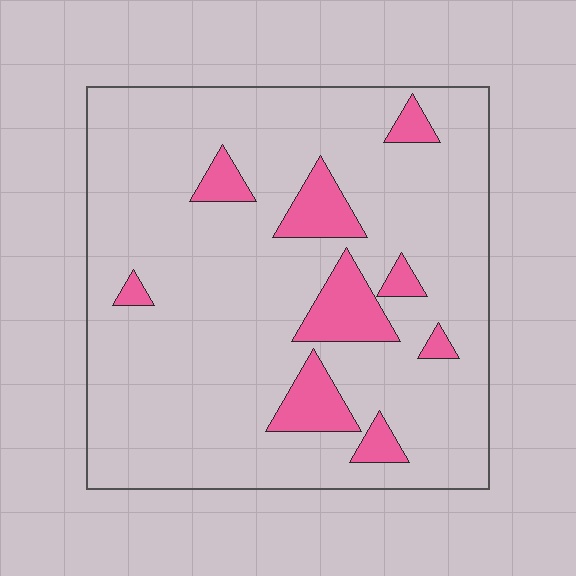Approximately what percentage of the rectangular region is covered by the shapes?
Approximately 15%.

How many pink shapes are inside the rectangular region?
9.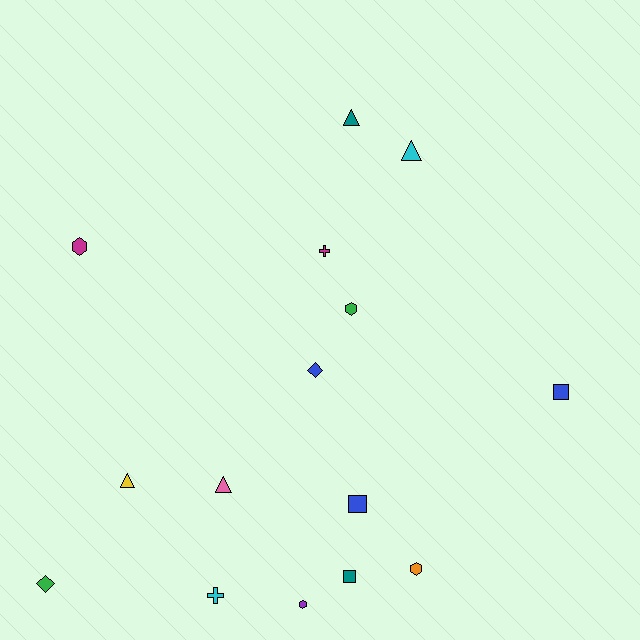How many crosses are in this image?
There are 2 crosses.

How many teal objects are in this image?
There are 2 teal objects.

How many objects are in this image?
There are 15 objects.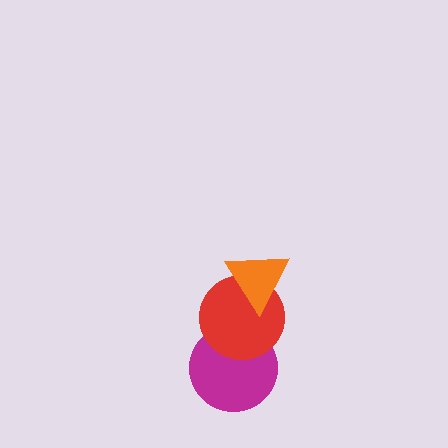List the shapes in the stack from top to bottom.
From top to bottom: the orange triangle, the red circle, the magenta circle.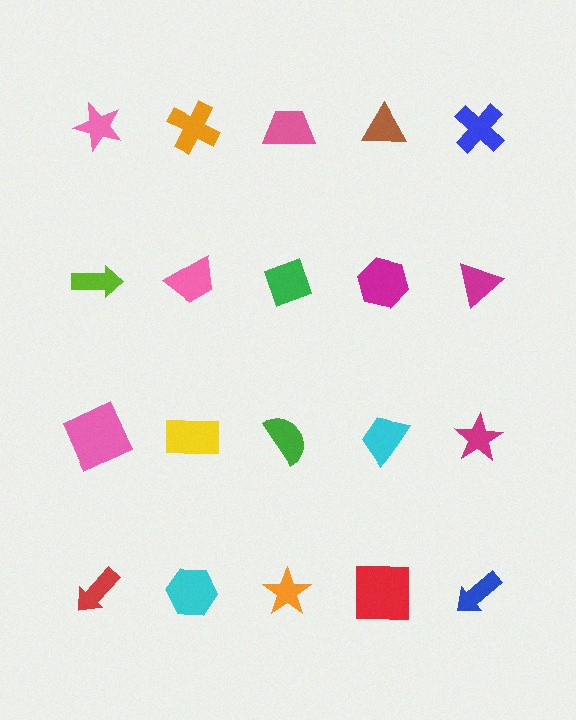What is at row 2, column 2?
A pink trapezoid.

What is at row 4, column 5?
A blue arrow.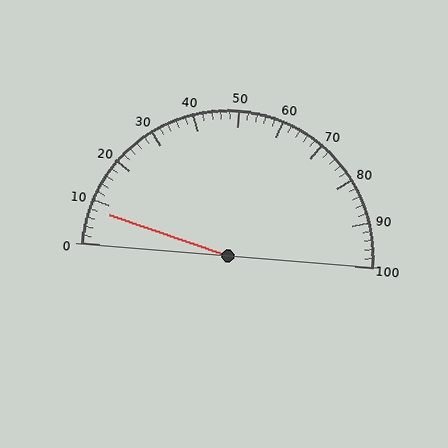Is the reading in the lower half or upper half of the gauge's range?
The reading is in the lower half of the range (0 to 100).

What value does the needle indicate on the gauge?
The needle indicates approximately 8.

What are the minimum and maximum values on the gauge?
The gauge ranges from 0 to 100.